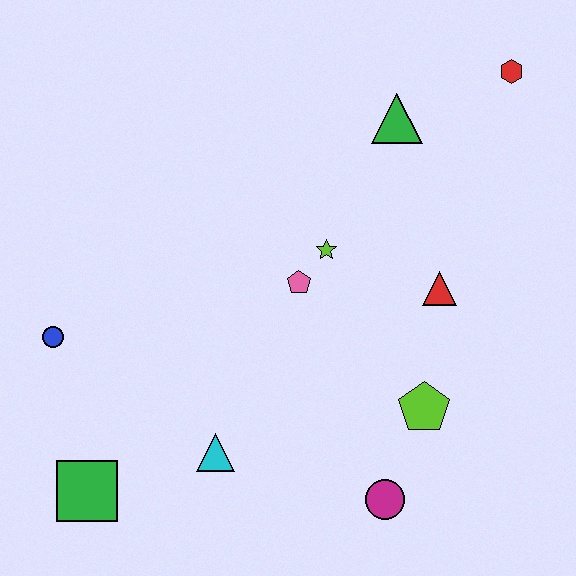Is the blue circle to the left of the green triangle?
Yes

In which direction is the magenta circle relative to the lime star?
The magenta circle is below the lime star.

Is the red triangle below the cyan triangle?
No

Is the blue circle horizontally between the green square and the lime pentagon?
No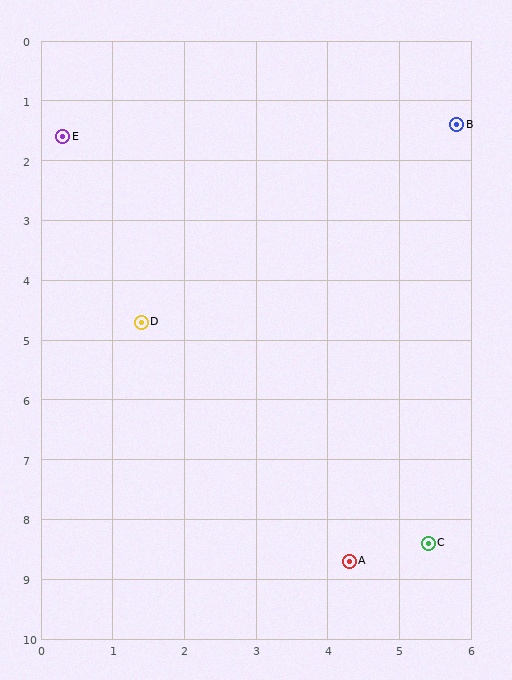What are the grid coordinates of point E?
Point E is at approximately (0.3, 1.6).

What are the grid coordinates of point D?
Point D is at approximately (1.4, 4.7).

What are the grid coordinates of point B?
Point B is at approximately (5.8, 1.4).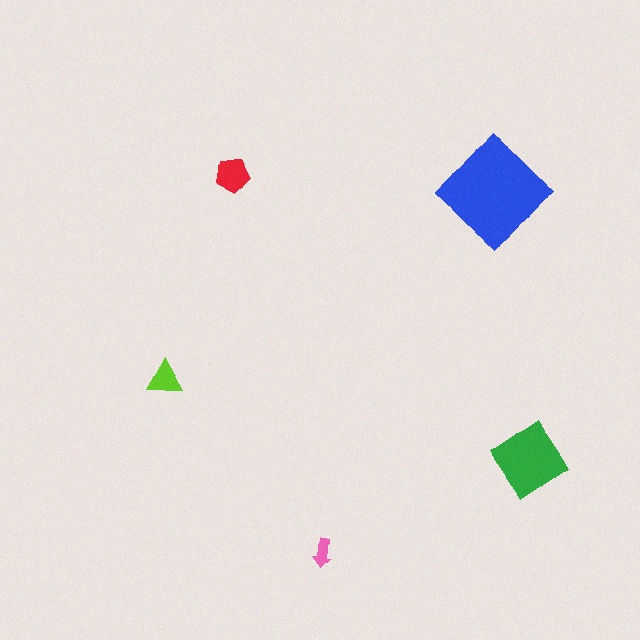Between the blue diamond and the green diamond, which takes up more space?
The blue diamond.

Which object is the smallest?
The pink arrow.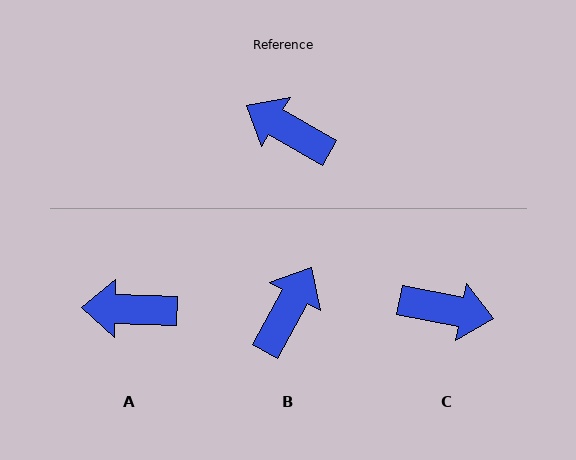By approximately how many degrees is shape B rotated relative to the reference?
Approximately 89 degrees clockwise.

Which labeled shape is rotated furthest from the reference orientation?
C, about 161 degrees away.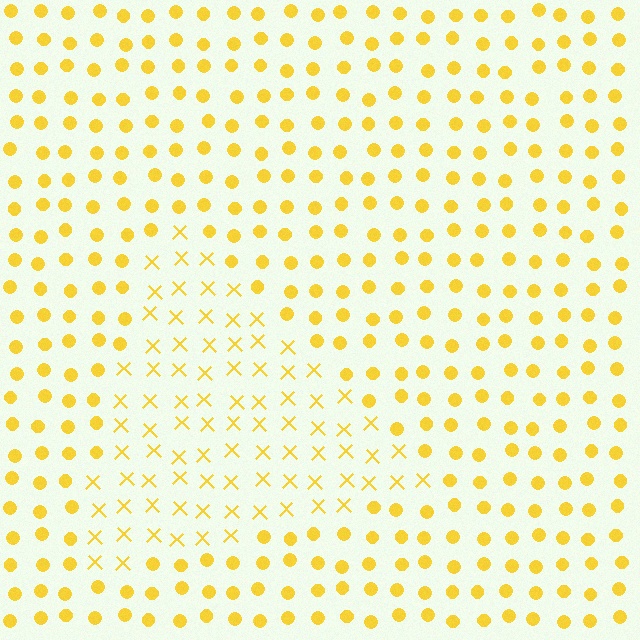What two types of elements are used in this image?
The image uses X marks inside the triangle region and circles outside it.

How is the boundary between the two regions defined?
The boundary is defined by a change in element shape: X marks inside vs. circles outside. All elements share the same color and spacing.